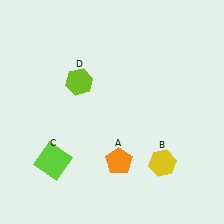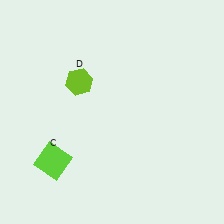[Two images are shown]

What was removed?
The orange pentagon (A), the yellow hexagon (B) were removed in Image 2.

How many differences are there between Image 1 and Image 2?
There are 2 differences between the two images.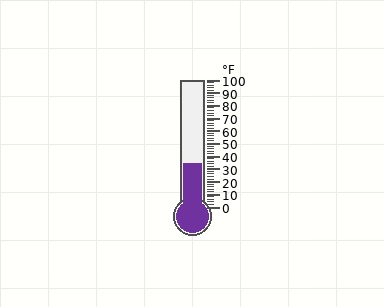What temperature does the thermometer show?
The thermometer shows approximately 34°F.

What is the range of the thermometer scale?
The thermometer scale ranges from 0°F to 100°F.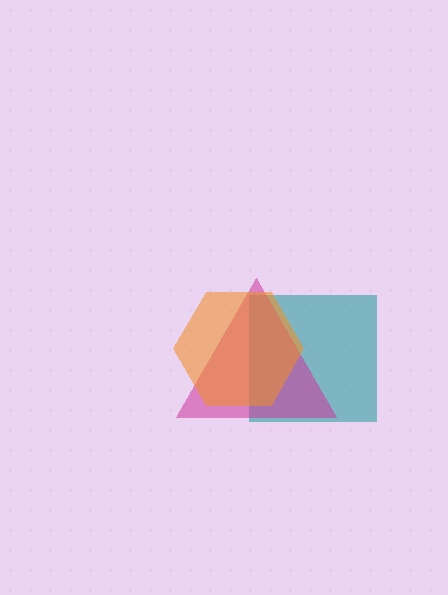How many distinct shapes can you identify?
There are 3 distinct shapes: a teal square, a magenta triangle, an orange hexagon.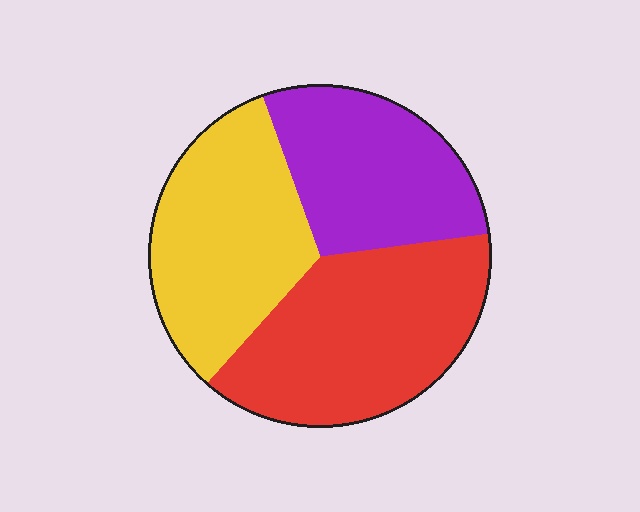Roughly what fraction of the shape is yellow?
Yellow takes up about one third (1/3) of the shape.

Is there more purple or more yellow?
Yellow.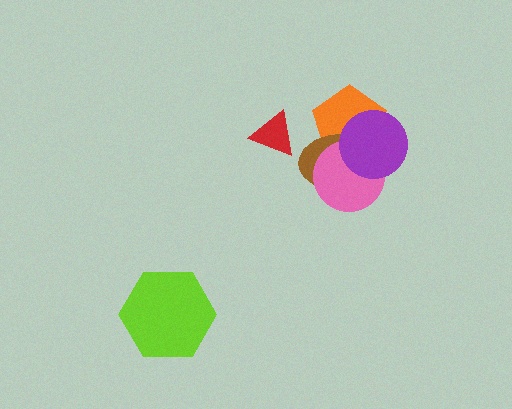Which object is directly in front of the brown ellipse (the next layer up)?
The pink circle is directly in front of the brown ellipse.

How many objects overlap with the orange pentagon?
3 objects overlap with the orange pentagon.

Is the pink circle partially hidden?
Yes, it is partially covered by another shape.